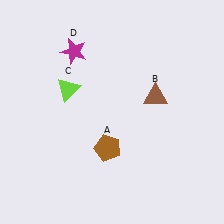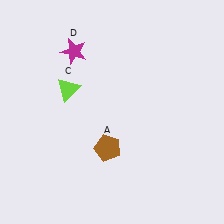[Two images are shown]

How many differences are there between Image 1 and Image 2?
There is 1 difference between the two images.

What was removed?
The brown triangle (B) was removed in Image 2.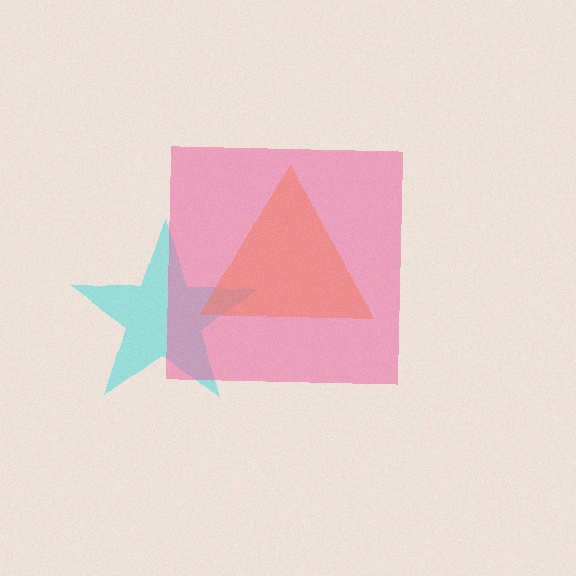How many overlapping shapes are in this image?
There are 3 overlapping shapes in the image.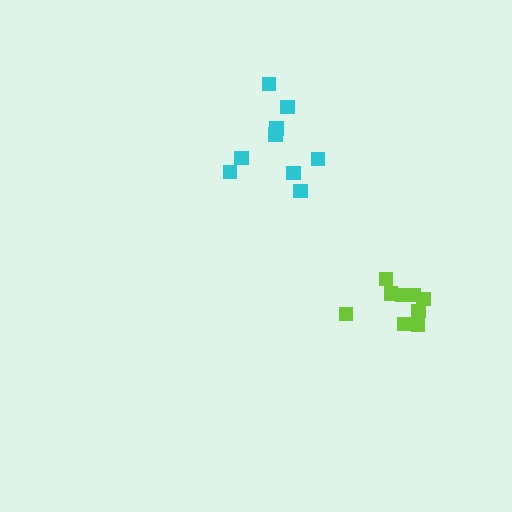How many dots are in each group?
Group 1: 9 dots, Group 2: 11 dots (20 total).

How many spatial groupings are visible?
There are 2 spatial groupings.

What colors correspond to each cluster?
The clusters are colored: cyan, lime.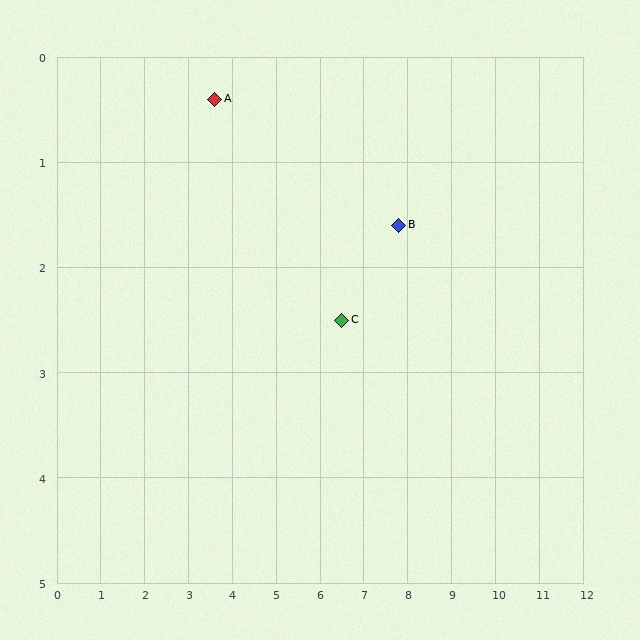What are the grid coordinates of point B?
Point B is at approximately (7.8, 1.6).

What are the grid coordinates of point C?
Point C is at approximately (6.5, 2.5).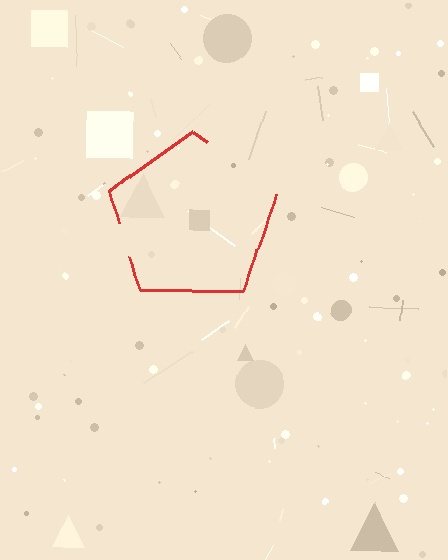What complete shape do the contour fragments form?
The contour fragments form a pentagon.